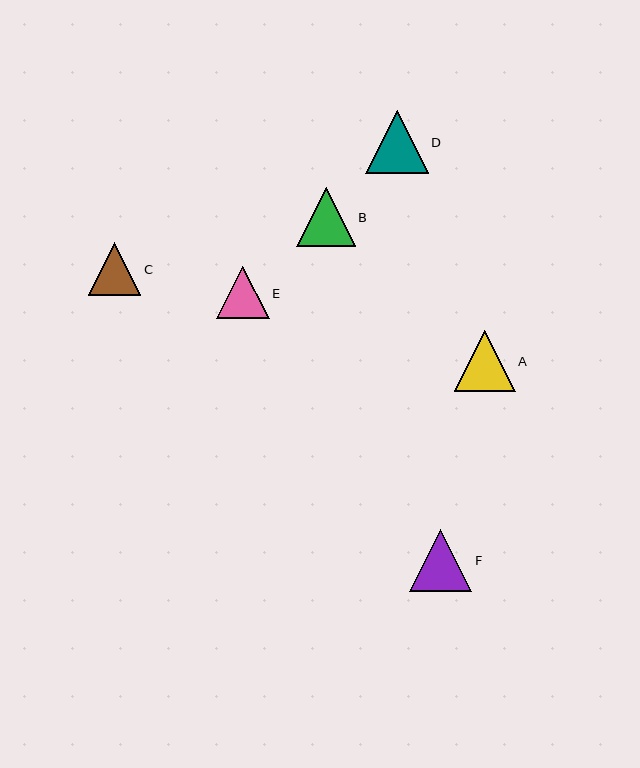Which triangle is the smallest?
Triangle C is the smallest with a size of approximately 52 pixels.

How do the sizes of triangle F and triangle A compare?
Triangle F and triangle A are approximately the same size.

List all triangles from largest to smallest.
From largest to smallest: D, F, A, B, E, C.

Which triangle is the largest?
Triangle D is the largest with a size of approximately 63 pixels.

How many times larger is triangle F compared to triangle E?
Triangle F is approximately 1.2 times the size of triangle E.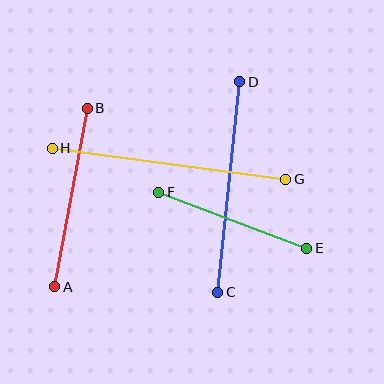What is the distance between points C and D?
The distance is approximately 212 pixels.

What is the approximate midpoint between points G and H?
The midpoint is at approximately (169, 164) pixels.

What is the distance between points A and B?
The distance is approximately 182 pixels.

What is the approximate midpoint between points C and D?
The midpoint is at approximately (229, 187) pixels.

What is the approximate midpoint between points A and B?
The midpoint is at approximately (71, 198) pixels.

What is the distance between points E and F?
The distance is approximately 158 pixels.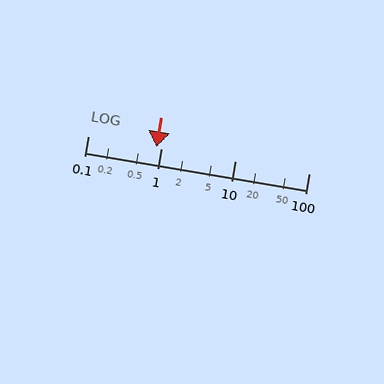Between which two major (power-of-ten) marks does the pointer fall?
The pointer is between 0.1 and 1.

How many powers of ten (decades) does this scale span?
The scale spans 3 decades, from 0.1 to 100.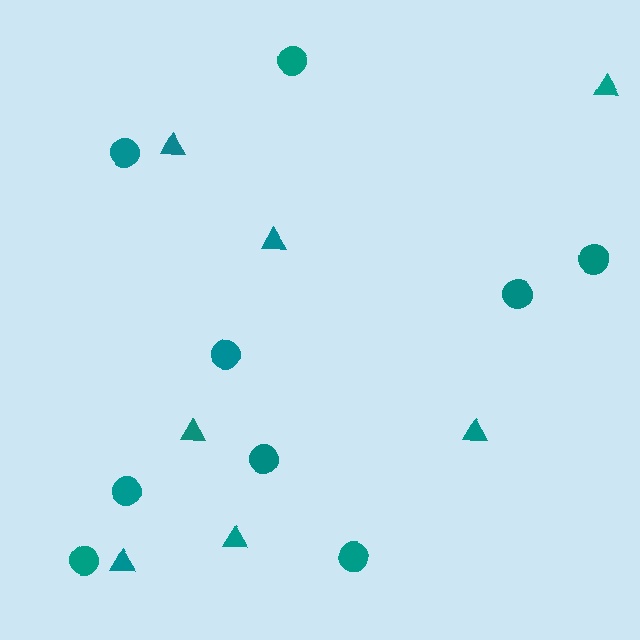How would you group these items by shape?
There are 2 groups: one group of circles (9) and one group of triangles (7).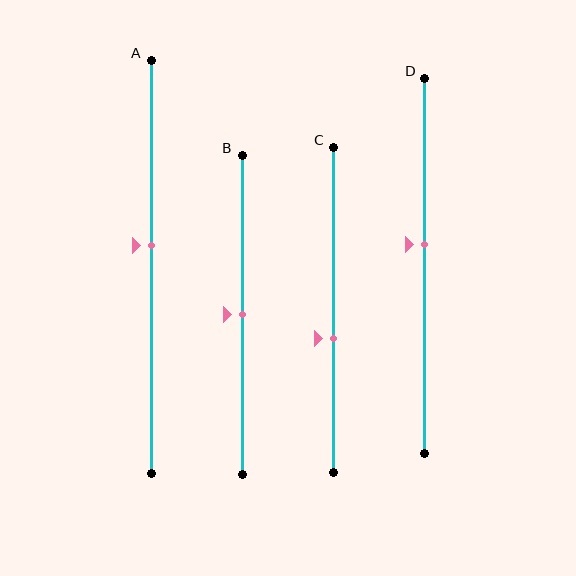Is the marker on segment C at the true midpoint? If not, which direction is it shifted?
No, the marker on segment C is shifted downward by about 9% of the segment length.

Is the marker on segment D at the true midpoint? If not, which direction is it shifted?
No, the marker on segment D is shifted upward by about 6% of the segment length.